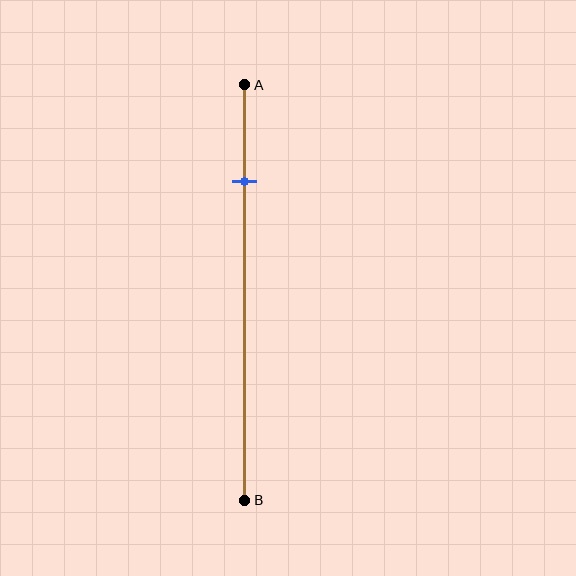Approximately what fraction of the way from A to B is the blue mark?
The blue mark is approximately 25% of the way from A to B.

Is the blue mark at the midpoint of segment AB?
No, the mark is at about 25% from A, not at the 50% midpoint.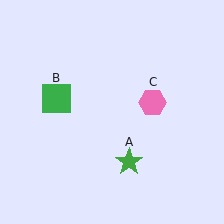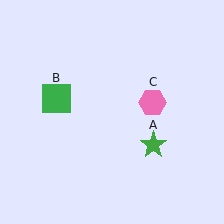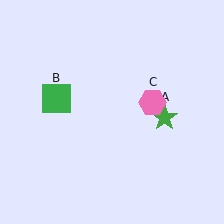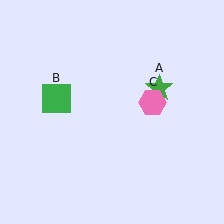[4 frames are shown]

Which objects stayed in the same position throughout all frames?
Green square (object B) and pink hexagon (object C) remained stationary.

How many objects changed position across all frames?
1 object changed position: green star (object A).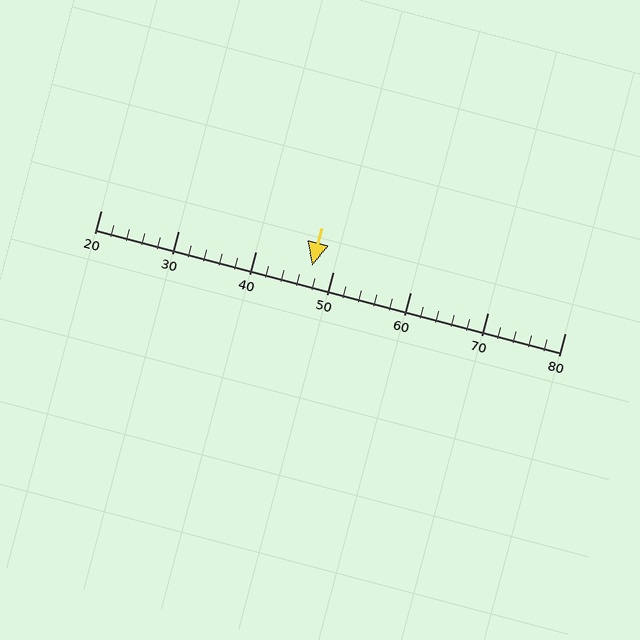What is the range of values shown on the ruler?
The ruler shows values from 20 to 80.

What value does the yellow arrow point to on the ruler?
The yellow arrow points to approximately 47.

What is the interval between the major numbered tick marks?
The major tick marks are spaced 10 units apart.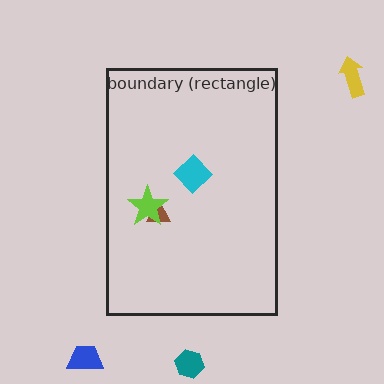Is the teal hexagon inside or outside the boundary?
Outside.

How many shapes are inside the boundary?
3 inside, 3 outside.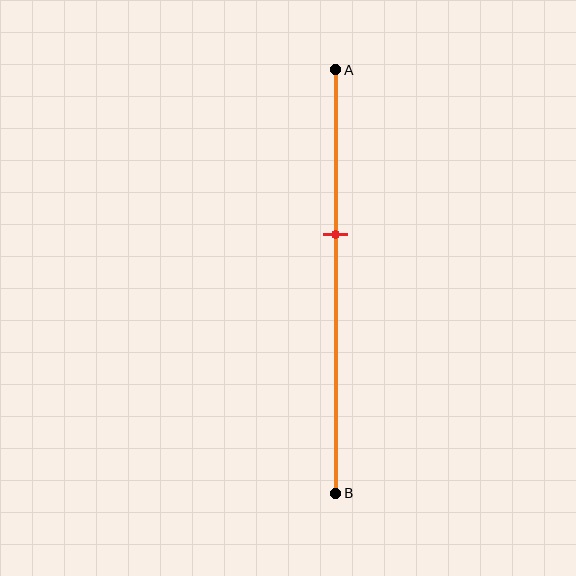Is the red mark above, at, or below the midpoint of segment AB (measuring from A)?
The red mark is above the midpoint of segment AB.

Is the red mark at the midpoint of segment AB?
No, the mark is at about 40% from A, not at the 50% midpoint.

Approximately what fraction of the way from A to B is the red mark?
The red mark is approximately 40% of the way from A to B.